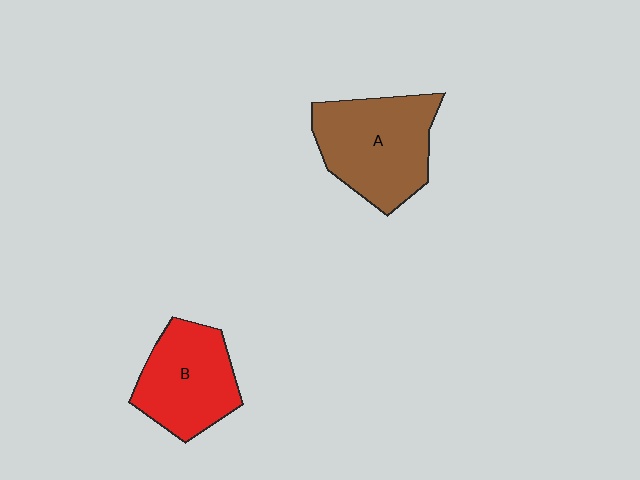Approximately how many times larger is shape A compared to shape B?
Approximately 1.2 times.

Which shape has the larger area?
Shape A (brown).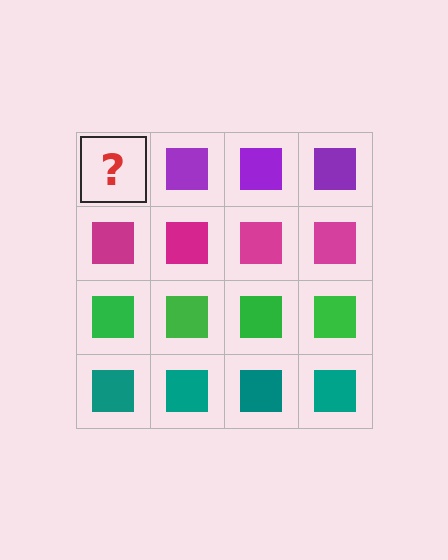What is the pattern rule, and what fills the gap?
The rule is that each row has a consistent color. The gap should be filled with a purple square.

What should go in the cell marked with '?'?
The missing cell should contain a purple square.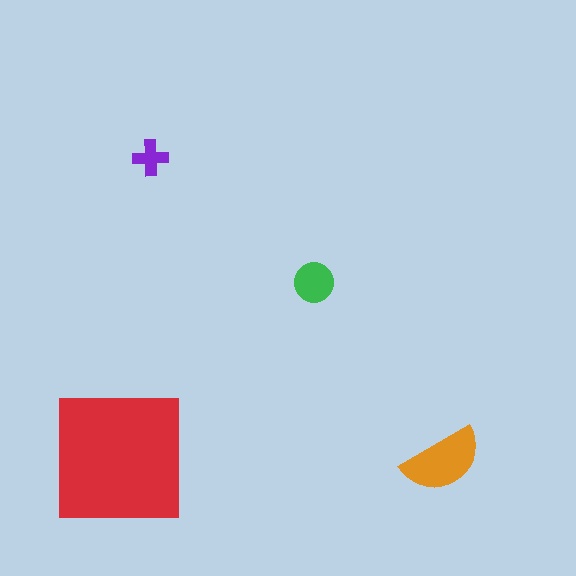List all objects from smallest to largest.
The purple cross, the green circle, the orange semicircle, the red square.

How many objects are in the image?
There are 4 objects in the image.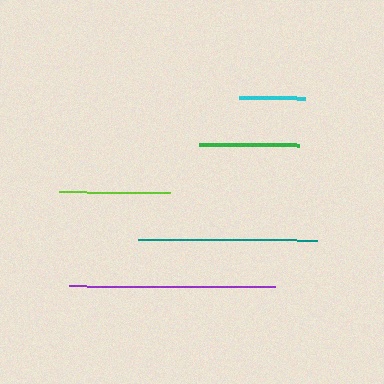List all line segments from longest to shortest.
From longest to shortest: purple, teal, lime, green, cyan.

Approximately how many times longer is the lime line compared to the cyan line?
The lime line is approximately 1.7 times the length of the cyan line.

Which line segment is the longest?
The purple line is the longest at approximately 206 pixels.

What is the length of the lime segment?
The lime segment is approximately 111 pixels long.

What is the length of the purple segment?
The purple segment is approximately 206 pixels long.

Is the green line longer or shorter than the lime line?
The lime line is longer than the green line.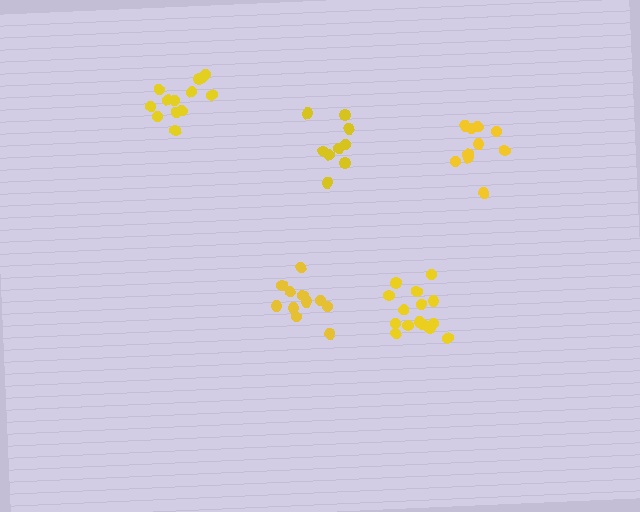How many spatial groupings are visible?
There are 5 spatial groupings.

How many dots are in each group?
Group 1: 13 dots, Group 2: 11 dots, Group 3: 15 dots, Group 4: 9 dots, Group 5: 10 dots (58 total).